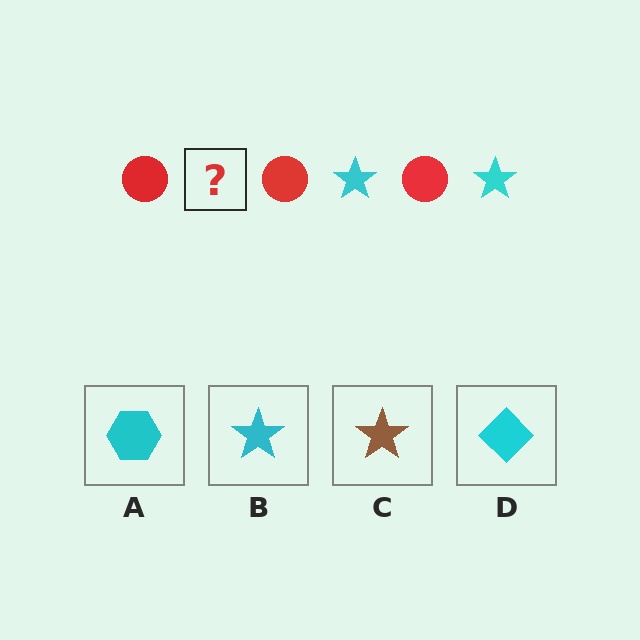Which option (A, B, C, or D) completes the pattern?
B.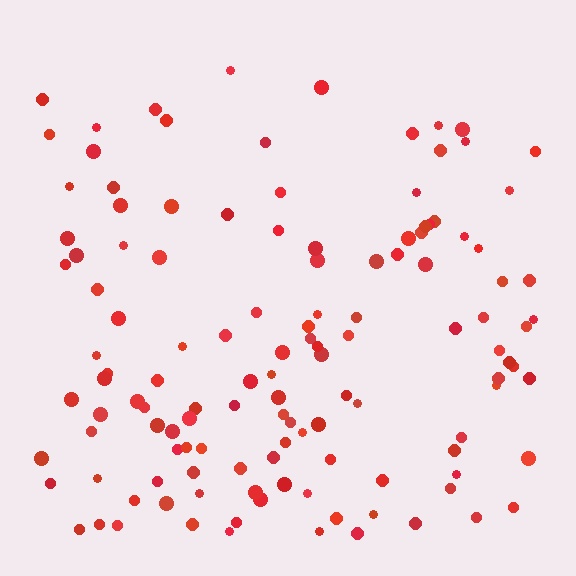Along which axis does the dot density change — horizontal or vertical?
Vertical.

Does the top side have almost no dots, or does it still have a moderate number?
Still a moderate number, just noticeably fewer than the bottom.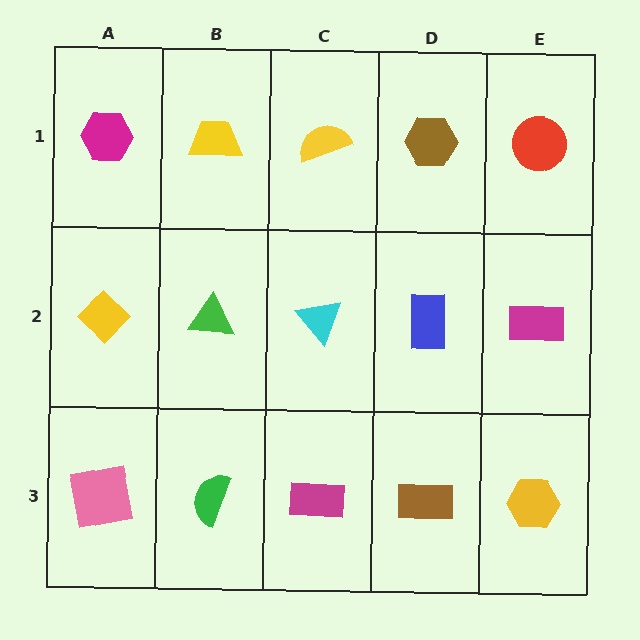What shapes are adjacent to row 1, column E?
A magenta rectangle (row 2, column E), a brown hexagon (row 1, column D).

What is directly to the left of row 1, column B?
A magenta hexagon.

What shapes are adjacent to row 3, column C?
A cyan triangle (row 2, column C), a green semicircle (row 3, column B), a brown rectangle (row 3, column D).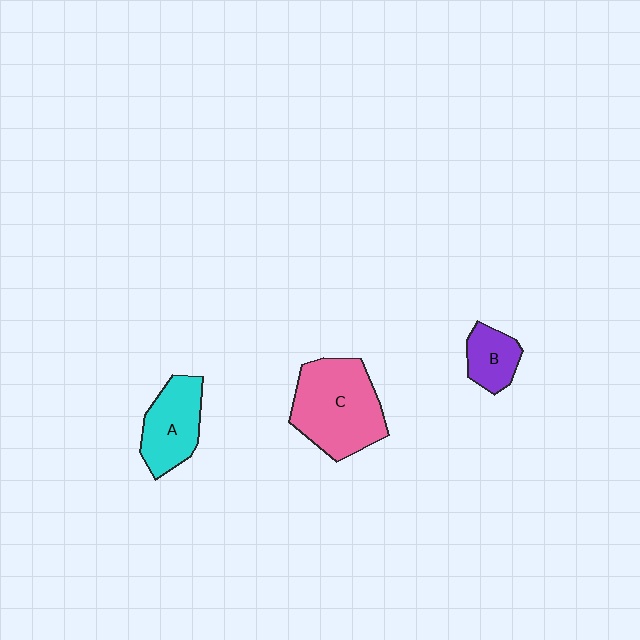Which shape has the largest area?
Shape C (pink).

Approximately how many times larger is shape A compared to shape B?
Approximately 1.6 times.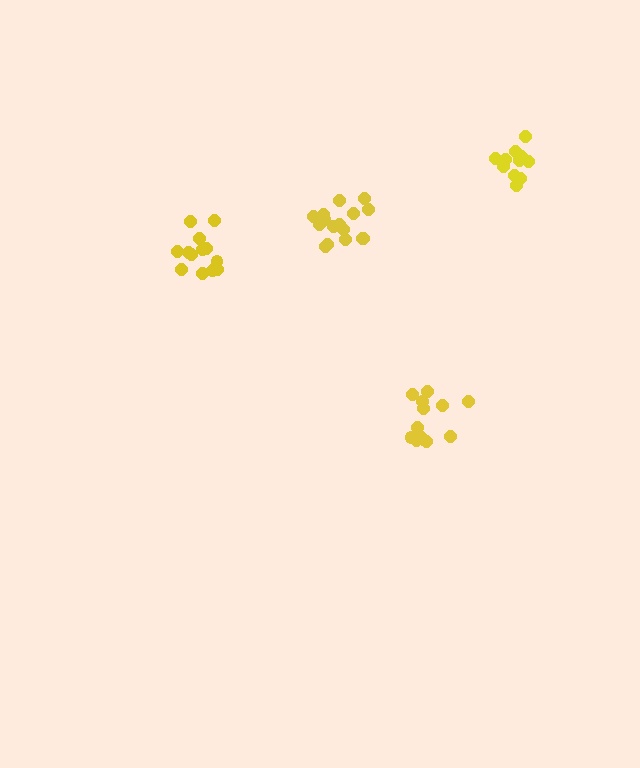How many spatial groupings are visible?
There are 4 spatial groupings.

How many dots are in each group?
Group 1: 13 dots, Group 2: 11 dots, Group 3: 13 dots, Group 4: 16 dots (53 total).